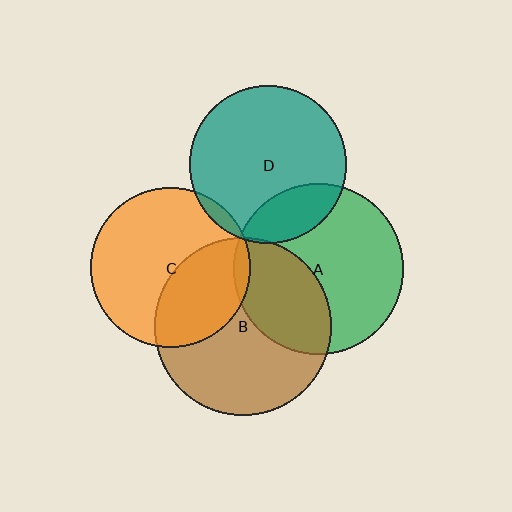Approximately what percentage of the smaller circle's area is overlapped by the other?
Approximately 35%.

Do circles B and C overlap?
Yes.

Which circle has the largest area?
Circle B (brown).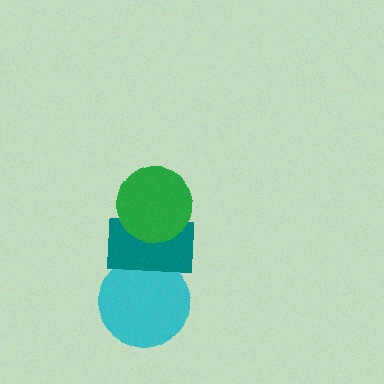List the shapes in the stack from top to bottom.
From top to bottom: the green circle, the teal rectangle, the cyan circle.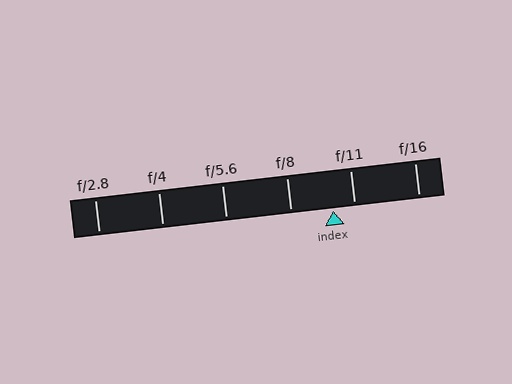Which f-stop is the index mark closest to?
The index mark is closest to f/11.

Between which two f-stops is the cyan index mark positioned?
The index mark is between f/8 and f/11.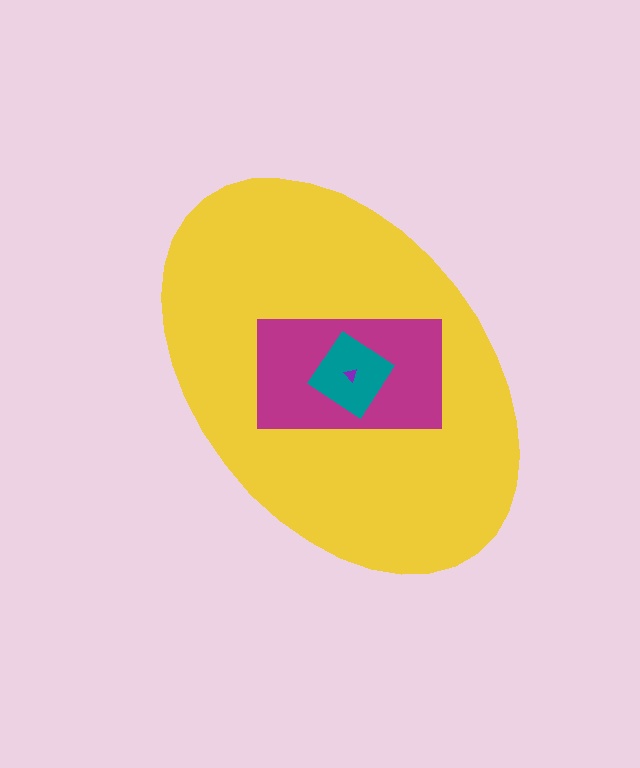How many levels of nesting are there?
4.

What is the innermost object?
The purple triangle.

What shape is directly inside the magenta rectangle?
The teal diamond.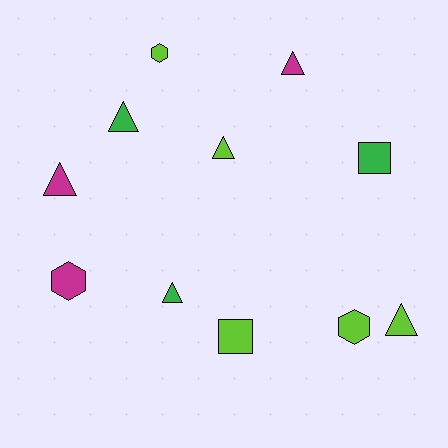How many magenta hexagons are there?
There is 1 magenta hexagon.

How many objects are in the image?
There are 11 objects.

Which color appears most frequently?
Lime, with 5 objects.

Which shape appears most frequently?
Triangle, with 6 objects.